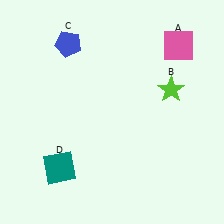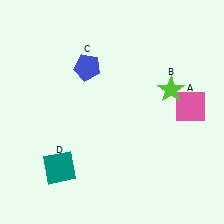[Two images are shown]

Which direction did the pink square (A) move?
The pink square (A) moved down.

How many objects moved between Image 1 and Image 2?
2 objects moved between the two images.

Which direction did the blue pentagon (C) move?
The blue pentagon (C) moved down.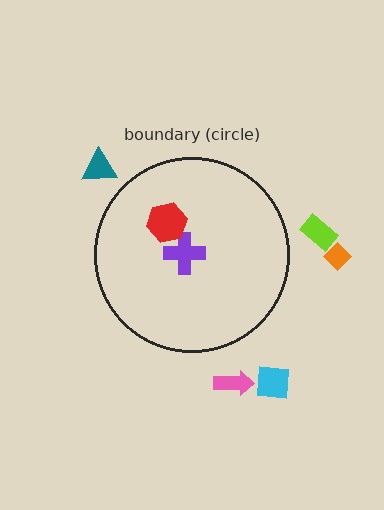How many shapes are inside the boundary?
2 inside, 5 outside.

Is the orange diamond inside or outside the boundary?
Outside.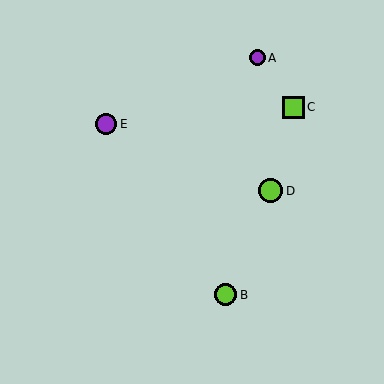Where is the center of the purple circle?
The center of the purple circle is at (257, 58).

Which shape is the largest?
The lime circle (labeled D) is the largest.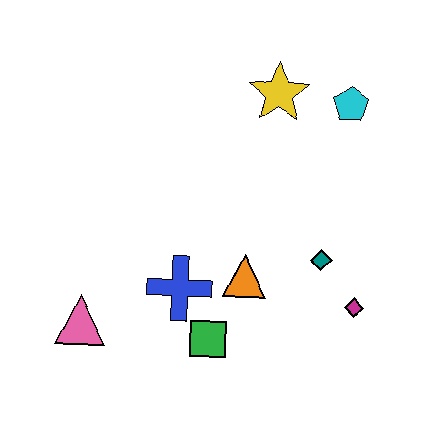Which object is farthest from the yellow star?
The pink triangle is farthest from the yellow star.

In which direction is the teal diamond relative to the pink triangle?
The teal diamond is to the right of the pink triangle.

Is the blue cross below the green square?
No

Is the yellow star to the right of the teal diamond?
No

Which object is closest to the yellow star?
The cyan pentagon is closest to the yellow star.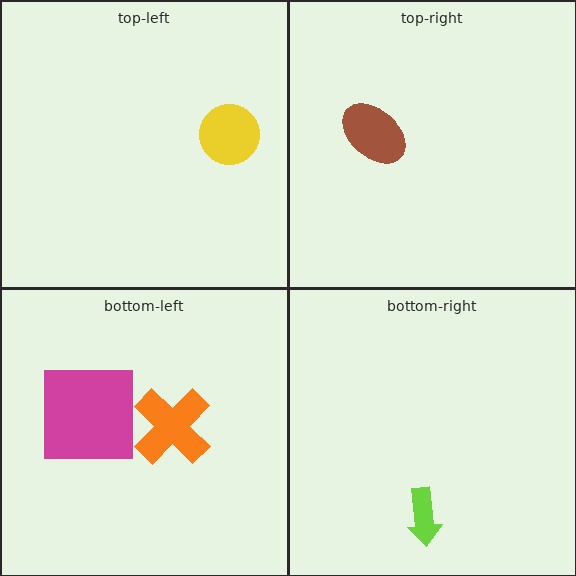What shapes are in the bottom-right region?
The lime arrow.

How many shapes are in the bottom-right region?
1.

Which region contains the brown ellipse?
The top-right region.